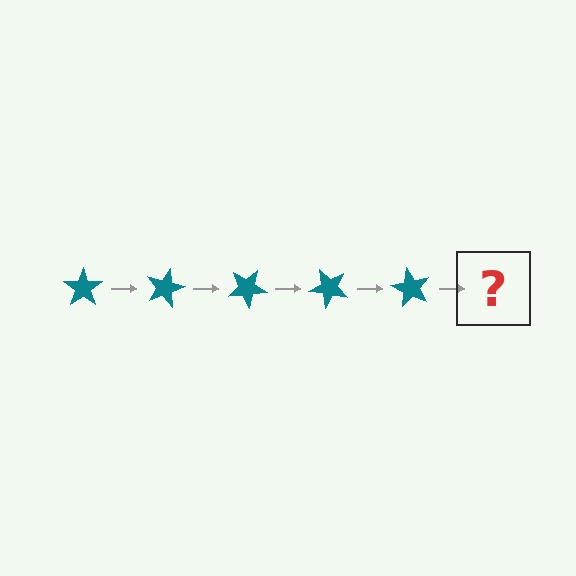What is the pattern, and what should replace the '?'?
The pattern is that the star rotates 15 degrees each step. The '?' should be a teal star rotated 75 degrees.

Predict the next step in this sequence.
The next step is a teal star rotated 75 degrees.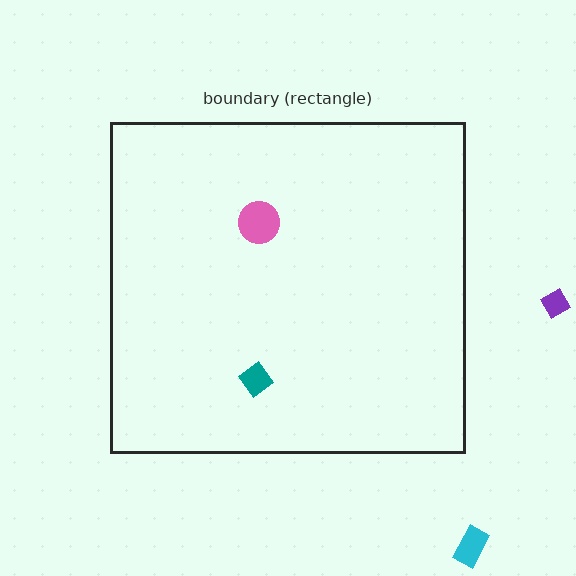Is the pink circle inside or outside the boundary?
Inside.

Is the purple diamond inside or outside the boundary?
Outside.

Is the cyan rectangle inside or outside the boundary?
Outside.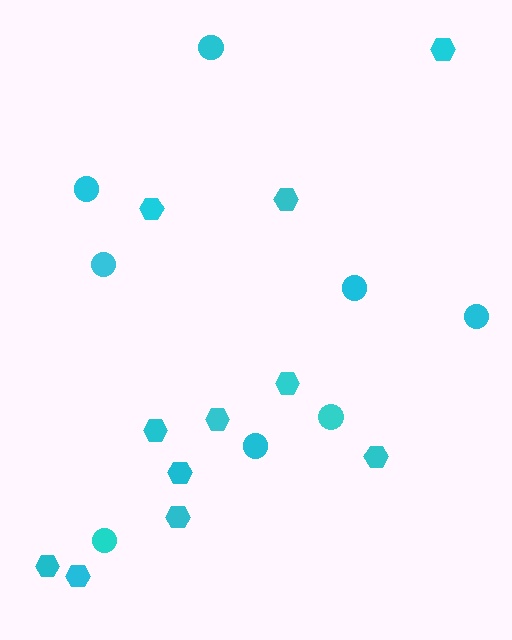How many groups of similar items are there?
There are 2 groups: one group of hexagons (11) and one group of circles (8).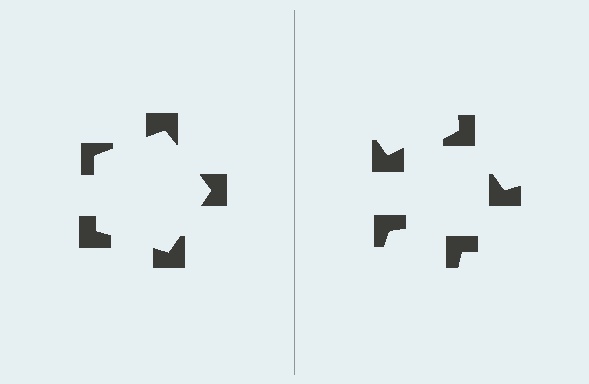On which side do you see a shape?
An illusory pentagon appears on the left side. On the right side the wedge cuts are rotated, so no coherent shape forms.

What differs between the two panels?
The notched squares are positioned identically on both sides; only the wedge orientations differ. On the left they align to a pentagon; on the right they are misaligned.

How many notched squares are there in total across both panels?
10 — 5 on each side.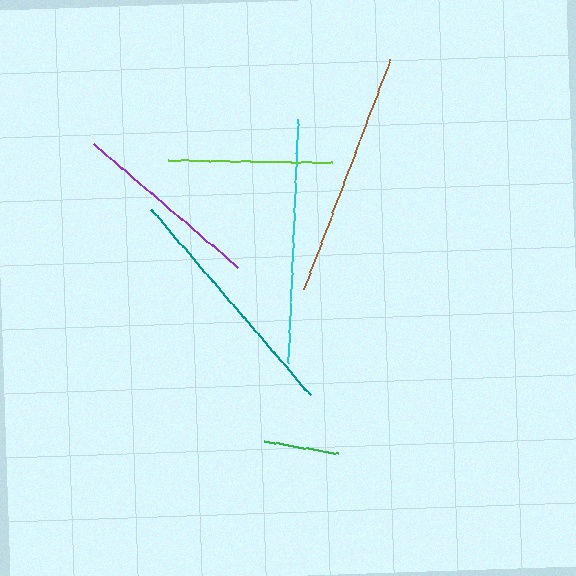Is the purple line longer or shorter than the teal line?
The teal line is longer than the purple line.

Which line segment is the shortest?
The green line is the shortest at approximately 75 pixels.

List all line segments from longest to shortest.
From longest to shortest: cyan, teal, brown, purple, lime, green.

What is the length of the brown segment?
The brown segment is approximately 245 pixels long.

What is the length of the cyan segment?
The cyan segment is approximately 246 pixels long.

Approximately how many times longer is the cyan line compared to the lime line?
The cyan line is approximately 1.5 times the length of the lime line.